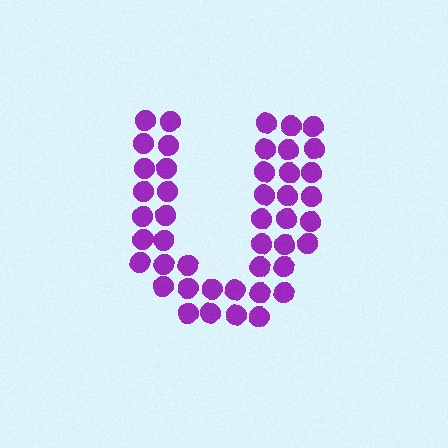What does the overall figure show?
The overall figure shows the letter U.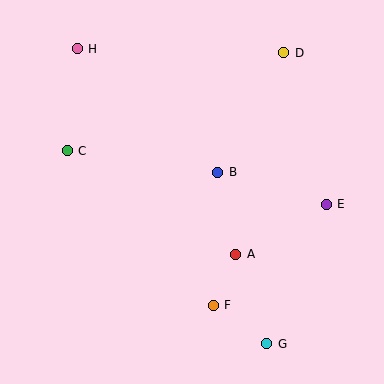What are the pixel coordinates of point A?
Point A is at (236, 254).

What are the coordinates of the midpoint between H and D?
The midpoint between H and D is at (181, 51).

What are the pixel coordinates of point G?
Point G is at (267, 344).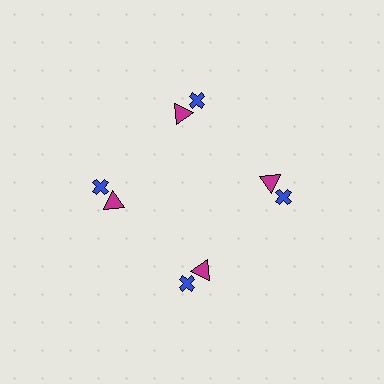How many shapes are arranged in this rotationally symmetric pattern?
There are 8 shapes, arranged in 4 groups of 2.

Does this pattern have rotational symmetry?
Yes, this pattern has 4-fold rotational symmetry. It looks the same after rotating 90 degrees around the center.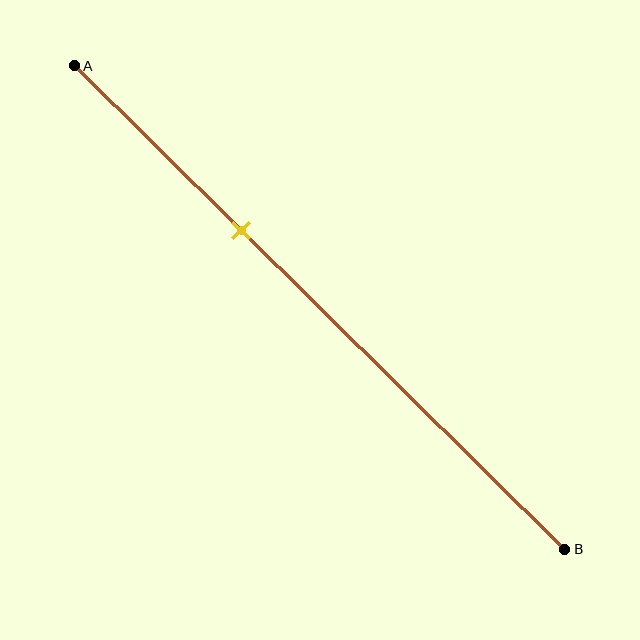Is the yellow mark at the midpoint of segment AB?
No, the mark is at about 35% from A, not at the 50% midpoint.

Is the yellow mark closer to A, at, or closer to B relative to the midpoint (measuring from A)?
The yellow mark is closer to point A than the midpoint of segment AB.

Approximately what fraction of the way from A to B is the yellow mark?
The yellow mark is approximately 35% of the way from A to B.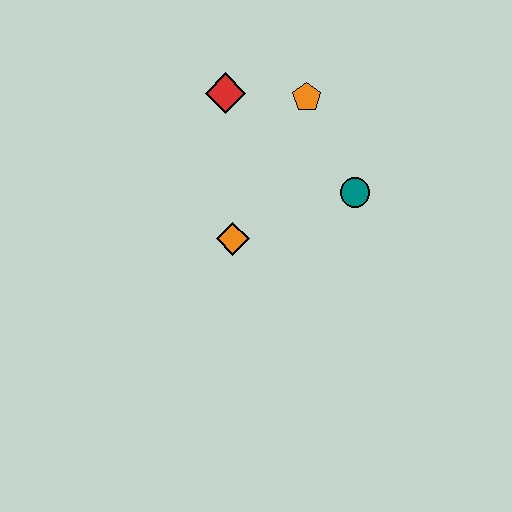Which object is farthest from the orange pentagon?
The orange diamond is farthest from the orange pentagon.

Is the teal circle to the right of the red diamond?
Yes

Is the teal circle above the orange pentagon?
No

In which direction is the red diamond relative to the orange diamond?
The red diamond is above the orange diamond.